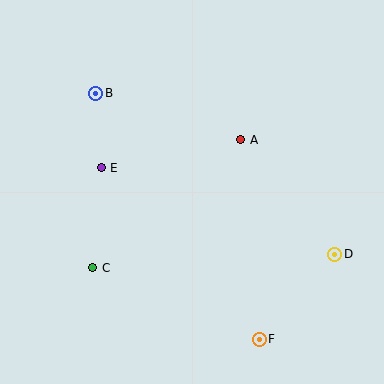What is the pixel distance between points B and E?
The distance between B and E is 75 pixels.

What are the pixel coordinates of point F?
Point F is at (259, 339).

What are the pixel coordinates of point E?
Point E is at (101, 168).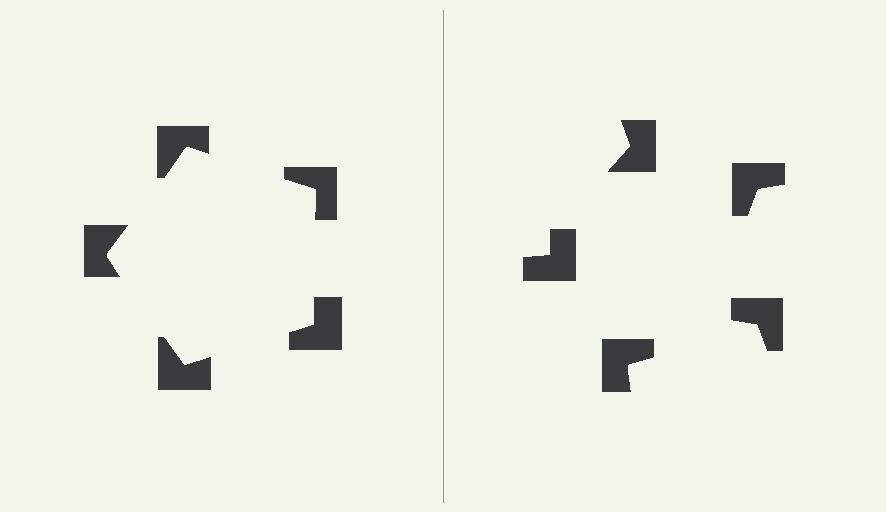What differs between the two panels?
The notched squares are positioned identically on both sides; only the wedge orientations differ. On the left they align to a pentagon; on the right they are misaligned.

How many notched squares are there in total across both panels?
10 — 5 on each side.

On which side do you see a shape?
An illusory pentagon appears on the left side. On the right side the wedge cuts are rotated, so no coherent shape forms.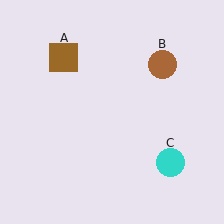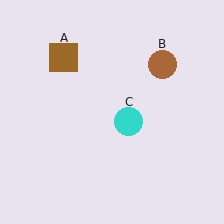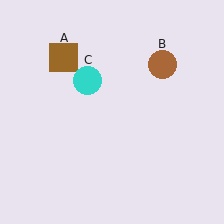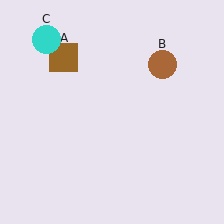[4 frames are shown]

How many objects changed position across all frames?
1 object changed position: cyan circle (object C).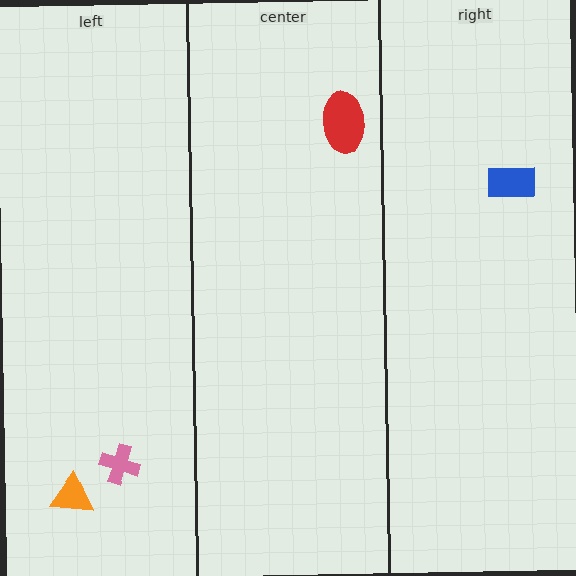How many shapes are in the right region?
1.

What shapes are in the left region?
The pink cross, the orange triangle.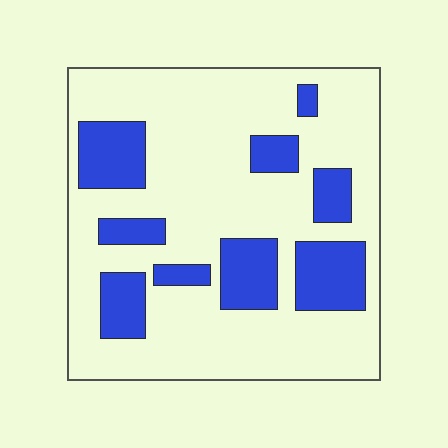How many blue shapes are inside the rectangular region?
9.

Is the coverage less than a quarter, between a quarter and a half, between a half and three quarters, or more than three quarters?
Between a quarter and a half.